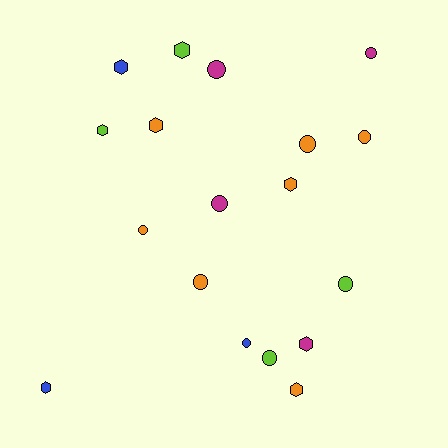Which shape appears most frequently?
Circle, with 10 objects.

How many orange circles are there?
There are 4 orange circles.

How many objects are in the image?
There are 18 objects.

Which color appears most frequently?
Orange, with 7 objects.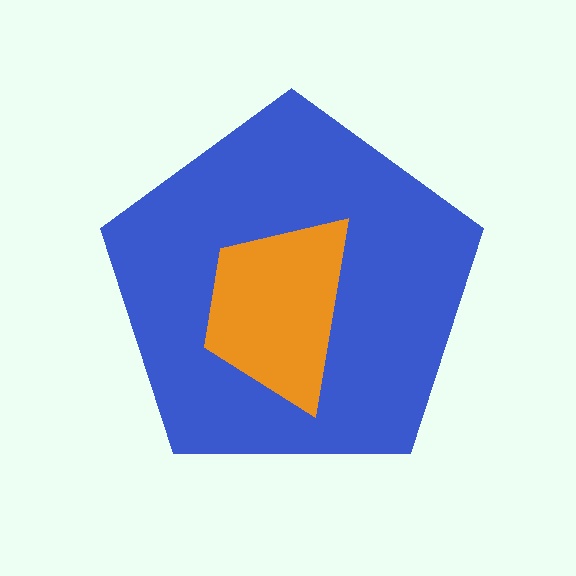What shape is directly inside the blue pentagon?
The orange trapezoid.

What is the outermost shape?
The blue pentagon.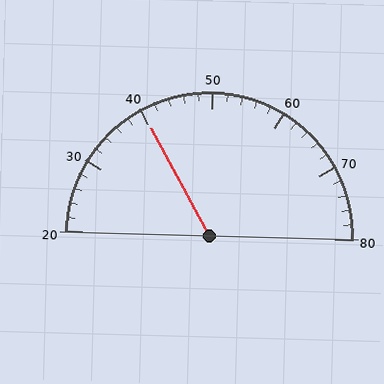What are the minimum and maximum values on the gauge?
The gauge ranges from 20 to 80.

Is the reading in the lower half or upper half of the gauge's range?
The reading is in the lower half of the range (20 to 80).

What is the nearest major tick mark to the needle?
The nearest major tick mark is 40.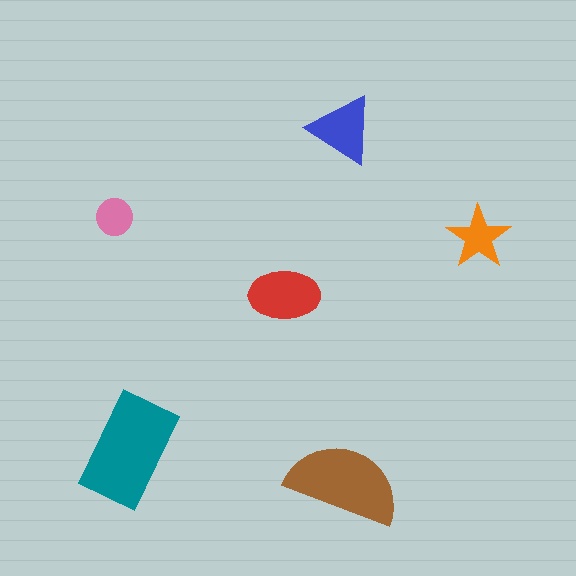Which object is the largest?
The teal rectangle.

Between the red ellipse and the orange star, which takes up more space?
The red ellipse.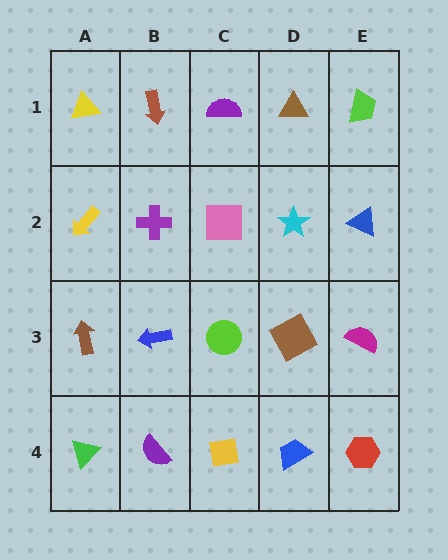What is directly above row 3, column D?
A cyan star.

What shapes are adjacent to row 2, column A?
A yellow triangle (row 1, column A), a brown arrow (row 3, column A), a purple cross (row 2, column B).